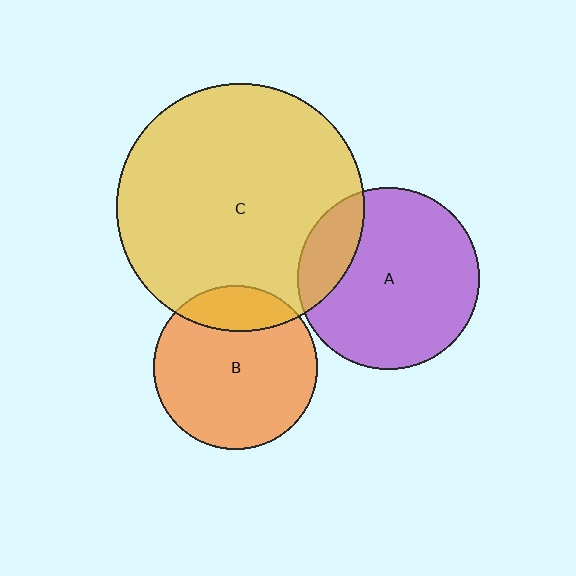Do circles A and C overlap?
Yes.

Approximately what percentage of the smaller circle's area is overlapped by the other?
Approximately 20%.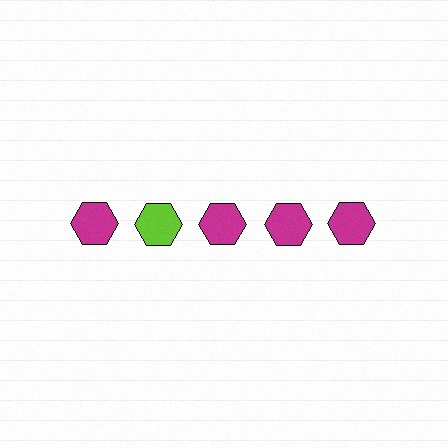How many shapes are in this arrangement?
There are 5 shapes arranged in a grid pattern.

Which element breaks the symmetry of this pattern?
The lime hexagon in the top row, second from left column breaks the symmetry. All other shapes are magenta hexagons.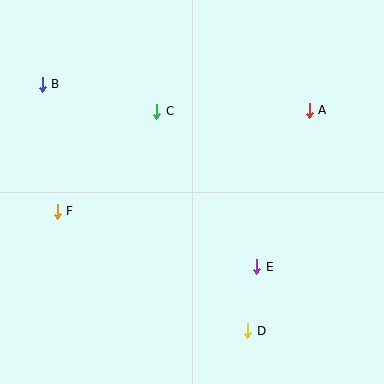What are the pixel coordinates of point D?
Point D is at (248, 331).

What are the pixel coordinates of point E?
Point E is at (257, 267).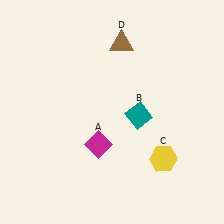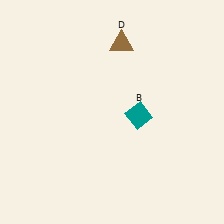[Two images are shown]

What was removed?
The yellow hexagon (C), the magenta diamond (A) were removed in Image 2.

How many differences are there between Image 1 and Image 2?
There are 2 differences between the two images.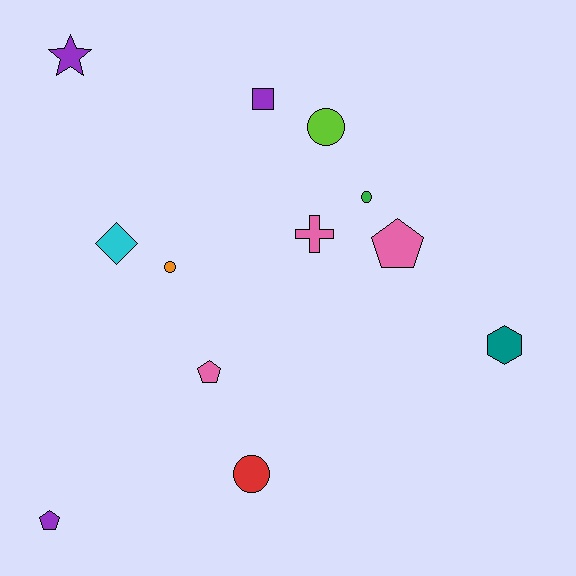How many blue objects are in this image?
There are no blue objects.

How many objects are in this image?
There are 12 objects.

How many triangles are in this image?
There are no triangles.